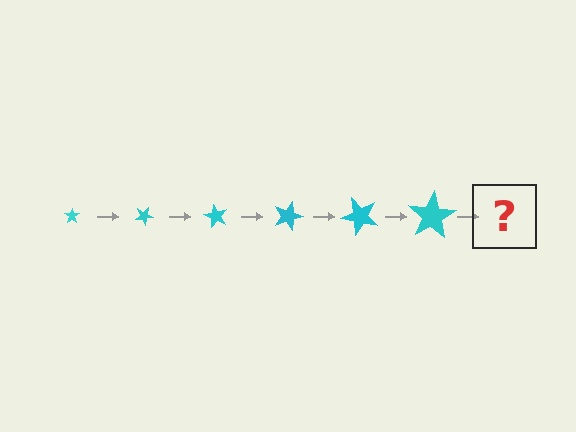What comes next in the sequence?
The next element should be a star, larger than the previous one and rotated 180 degrees from the start.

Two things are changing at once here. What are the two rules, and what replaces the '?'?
The two rules are that the star grows larger each step and it rotates 30 degrees each step. The '?' should be a star, larger than the previous one and rotated 180 degrees from the start.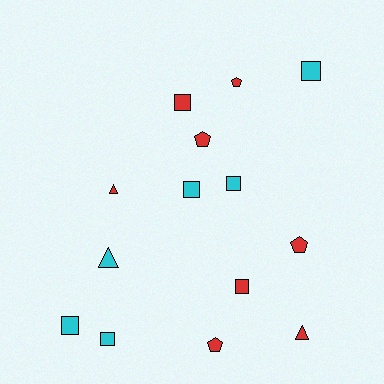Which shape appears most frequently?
Square, with 7 objects.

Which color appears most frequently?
Red, with 8 objects.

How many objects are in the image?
There are 14 objects.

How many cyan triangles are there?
There is 1 cyan triangle.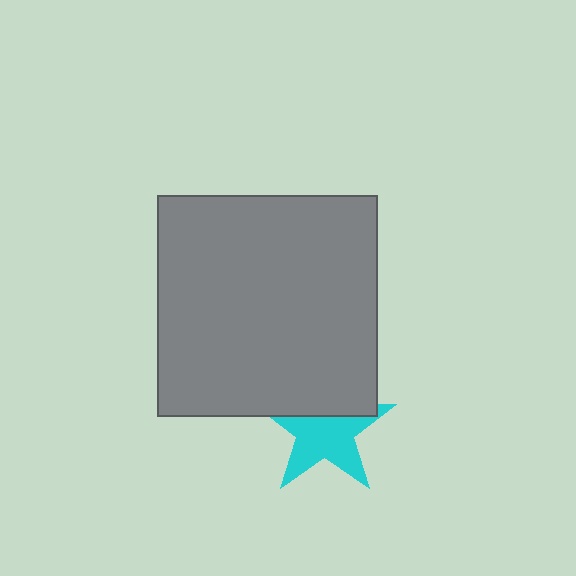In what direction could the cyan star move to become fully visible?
The cyan star could move down. That would shift it out from behind the gray square entirely.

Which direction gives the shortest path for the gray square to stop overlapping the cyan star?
Moving up gives the shortest separation.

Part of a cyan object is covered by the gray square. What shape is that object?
It is a star.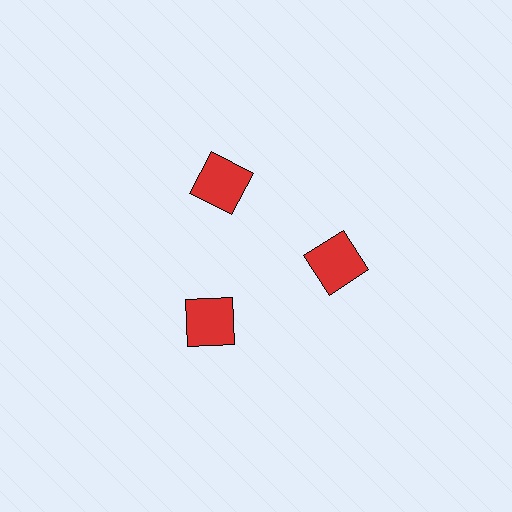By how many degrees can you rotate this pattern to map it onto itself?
The pattern maps onto itself every 120 degrees of rotation.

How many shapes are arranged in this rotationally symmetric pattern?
There are 3 shapes, arranged in 3 groups of 1.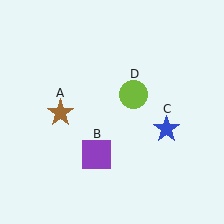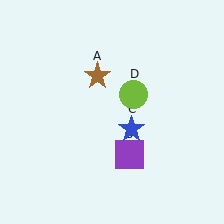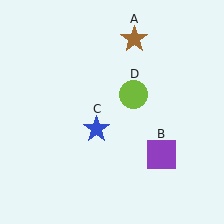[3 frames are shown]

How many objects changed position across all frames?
3 objects changed position: brown star (object A), purple square (object B), blue star (object C).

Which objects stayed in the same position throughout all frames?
Lime circle (object D) remained stationary.